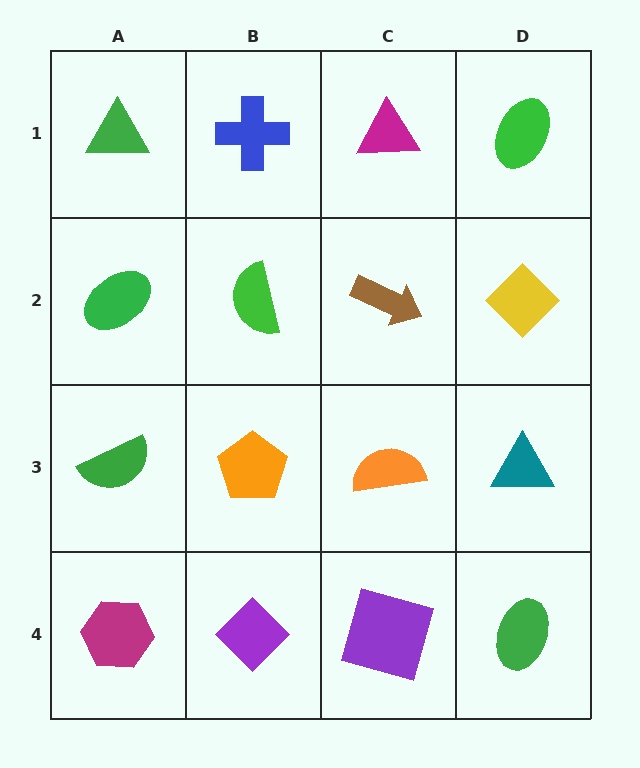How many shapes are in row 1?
4 shapes.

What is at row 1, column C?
A magenta triangle.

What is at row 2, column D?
A yellow diamond.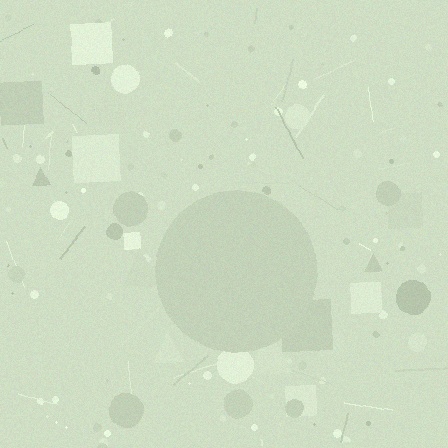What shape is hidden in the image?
A circle is hidden in the image.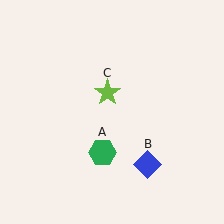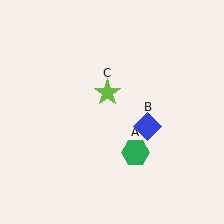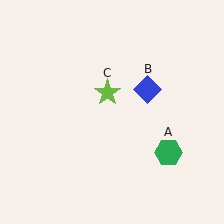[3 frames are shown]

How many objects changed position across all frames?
2 objects changed position: green hexagon (object A), blue diamond (object B).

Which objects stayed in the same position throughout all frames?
Lime star (object C) remained stationary.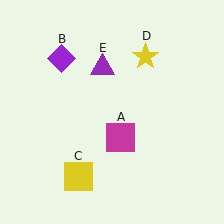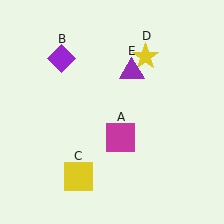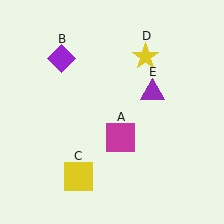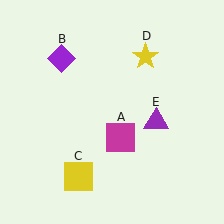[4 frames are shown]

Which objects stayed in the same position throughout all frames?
Magenta square (object A) and purple diamond (object B) and yellow square (object C) and yellow star (object D) remained stationary.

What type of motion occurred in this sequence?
The purple triangle (object E) rotated clockwise around the center of the scene.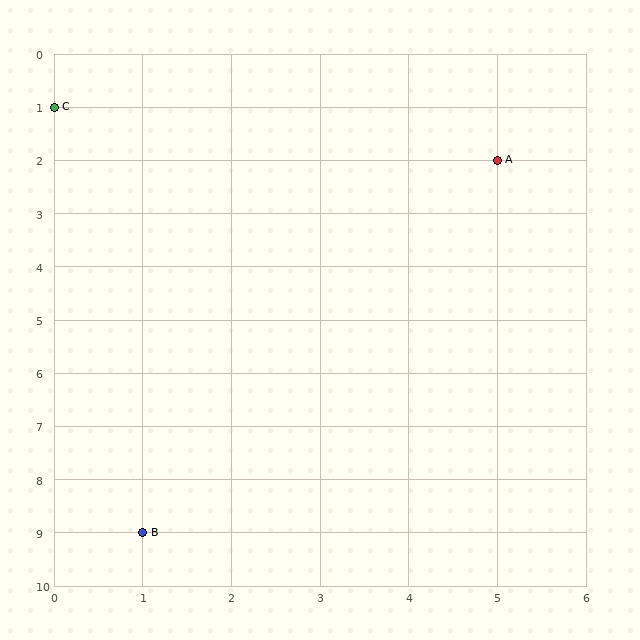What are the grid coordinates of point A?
Point A is at grid coordinates (5, 2).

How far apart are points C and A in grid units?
Points C and A are 5 columns and 1 row apart (about 5.1 grid units diagonally).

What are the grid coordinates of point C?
Point C is at grid coordinates (0, 1).